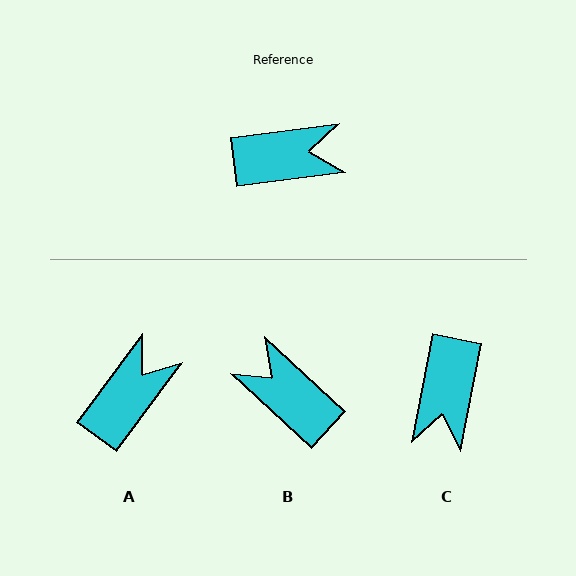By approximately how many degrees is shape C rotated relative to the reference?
Approximately 108 degrees clockwise.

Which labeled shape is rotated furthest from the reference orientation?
B, about 130 degrees away.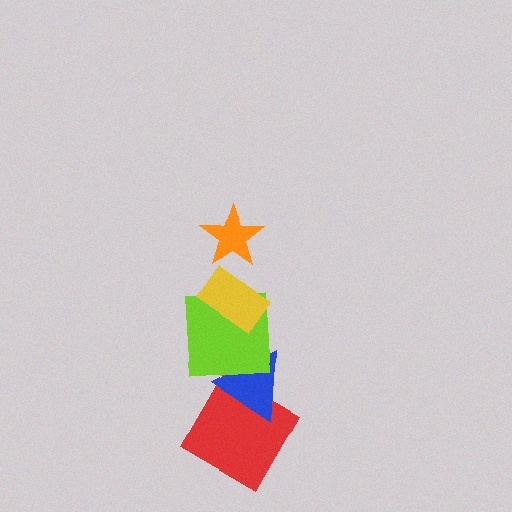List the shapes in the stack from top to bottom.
From top to bottom: the orange star, the yellow rectangle, the lime square, the blue triangle, the red diamond.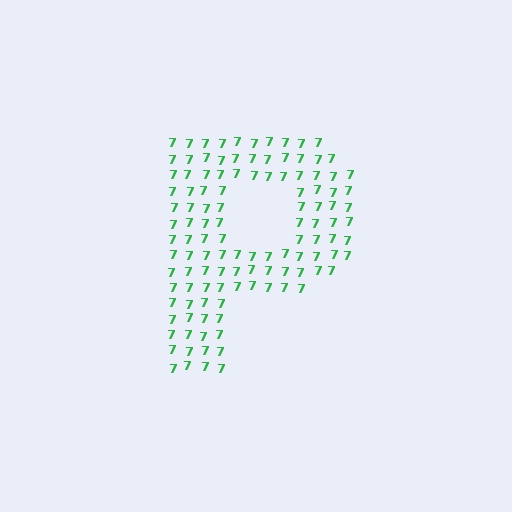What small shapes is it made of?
It is made of small digit 7's.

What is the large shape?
The large shape is the letter P.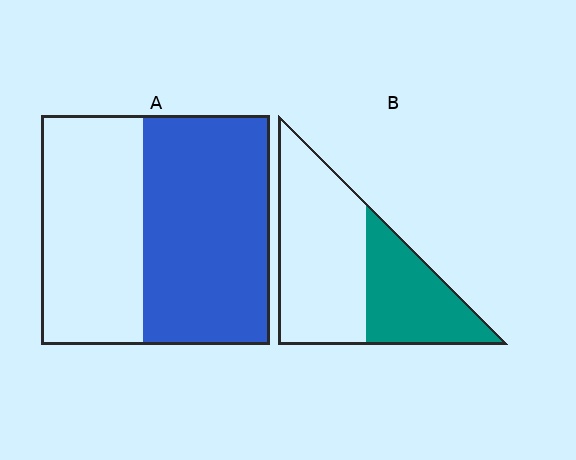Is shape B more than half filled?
No.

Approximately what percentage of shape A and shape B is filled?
A is approximately 55% and B is approximately 40%.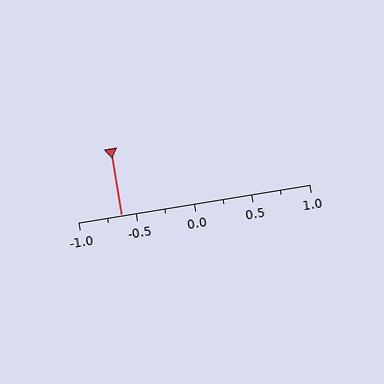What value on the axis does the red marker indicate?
The marker indicates approximately -0.62.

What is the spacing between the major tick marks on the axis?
The major ticks are spaced 0.5 apart.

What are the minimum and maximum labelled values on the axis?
The axis runs from -1.0 to 1.0.